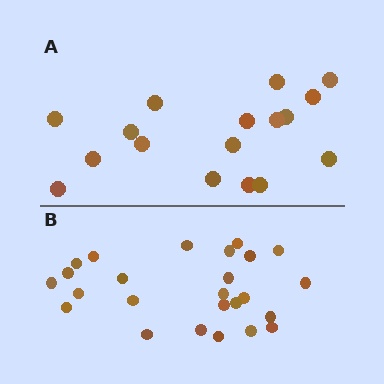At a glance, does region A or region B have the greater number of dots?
Region B (the bottom region) has more dots.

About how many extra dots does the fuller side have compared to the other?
Region B has roughly 8 or so more dots than region A.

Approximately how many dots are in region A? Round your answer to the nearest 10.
About 20 dots. (The exact count is 17, which rounds to 20.)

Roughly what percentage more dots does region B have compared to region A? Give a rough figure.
About 45% more.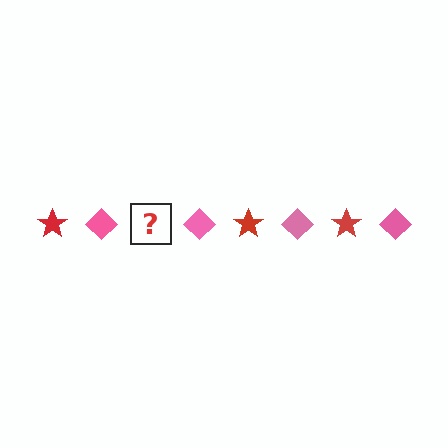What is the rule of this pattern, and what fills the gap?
The rule is that the pattern alternates between red star and pink diamond. The gap should be filled with a red star.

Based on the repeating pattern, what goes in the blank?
The blank should be a red star.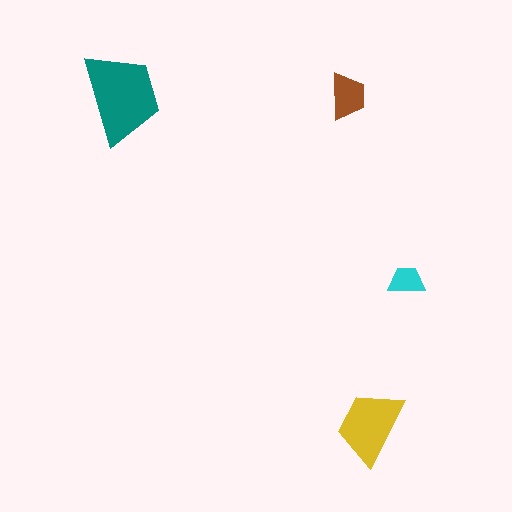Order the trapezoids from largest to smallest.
the teal one, the yellow one, the brown one, the cyan one.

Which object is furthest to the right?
The cyan trapezoid is rightmost.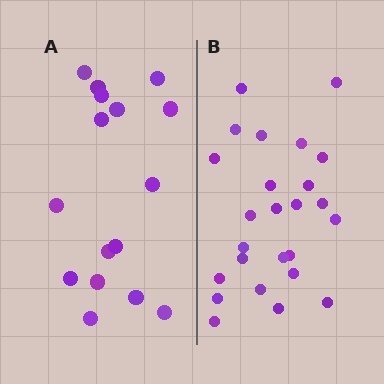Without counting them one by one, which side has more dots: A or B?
Region B (the right region) has more dots.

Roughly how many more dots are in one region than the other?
Region B has roughly 8 or so more dots than region A.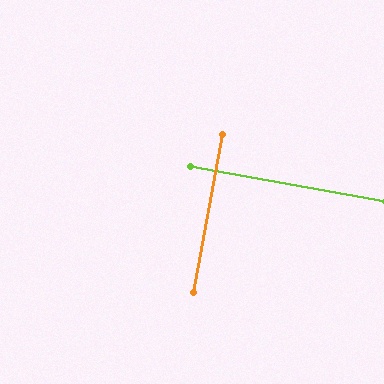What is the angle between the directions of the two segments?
Approximately 90 degrees.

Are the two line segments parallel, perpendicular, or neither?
Perpendicular — they meet at approximately 90°.